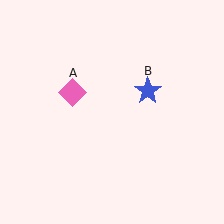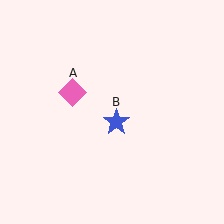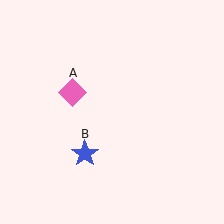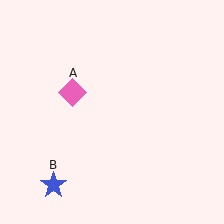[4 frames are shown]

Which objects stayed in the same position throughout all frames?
Pink diamond (object A) remained stationary.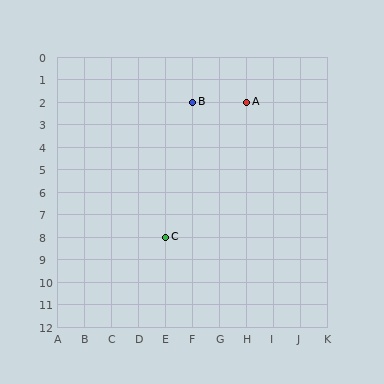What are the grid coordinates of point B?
Point B is at grid coordinates (F, 2).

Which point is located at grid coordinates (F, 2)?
Point B is at (F, 2).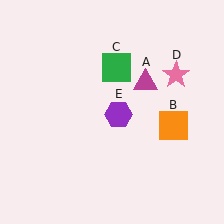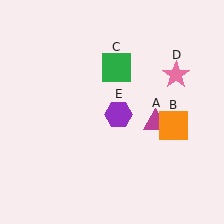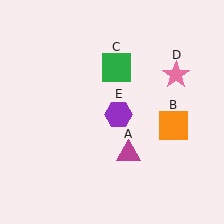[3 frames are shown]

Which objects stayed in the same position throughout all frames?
Orange square (object B) and green square (object C) and pink star (object D) and purple hexagon (object E) remained stationary.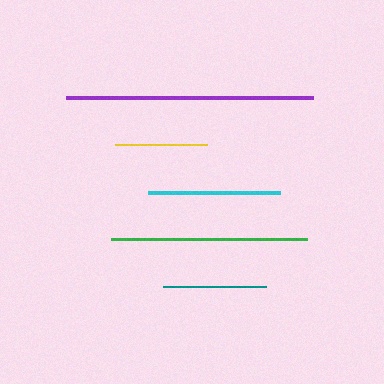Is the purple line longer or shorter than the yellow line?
The purple line is longer than the yellow line.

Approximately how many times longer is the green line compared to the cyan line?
The green line is approximately 1.5 times the length of the cyan line.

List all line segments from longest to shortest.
From longest to shortest: purple, green, cyan, teal, yellow.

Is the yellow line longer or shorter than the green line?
The green line is longer than the yellow line.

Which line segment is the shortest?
The yellow line is the shortest at approximately 92 pixels.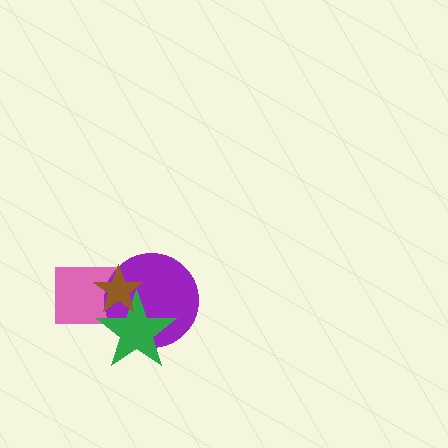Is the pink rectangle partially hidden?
Yes, it is partially covered by another shape.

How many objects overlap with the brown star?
3 objects overlap with the brown star.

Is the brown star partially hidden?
No, no other shape covers it.